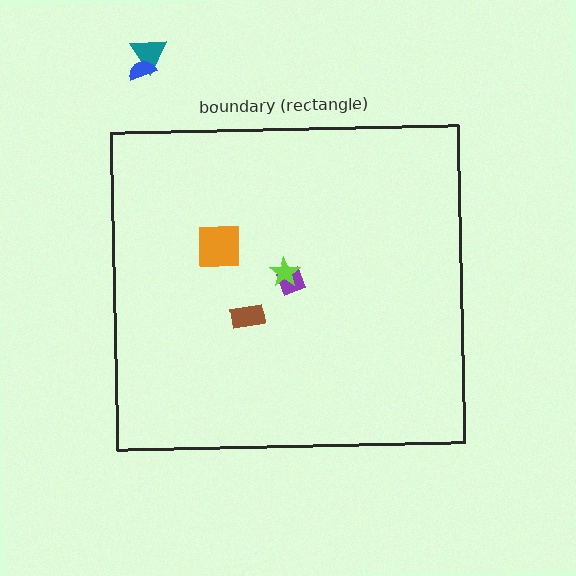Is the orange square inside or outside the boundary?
Inside.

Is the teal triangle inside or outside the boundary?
Outside.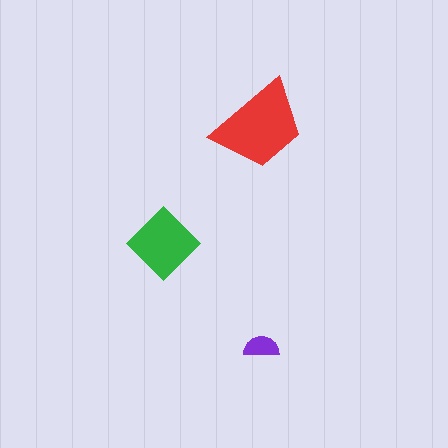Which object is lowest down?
The purple semicircle is bottommost.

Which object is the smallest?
The purple semicircle.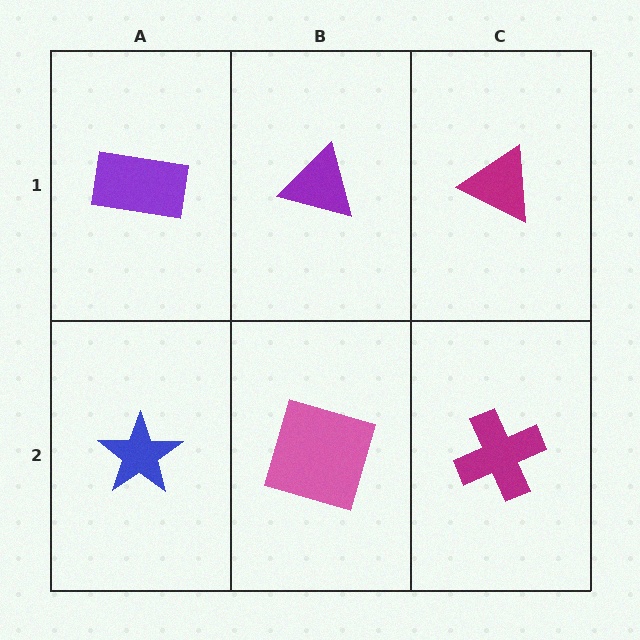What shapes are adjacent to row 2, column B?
A purple triangle (row 1, column B), a blue star (row 2, column A), a magenta cross (row 2, column C).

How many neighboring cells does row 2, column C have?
2.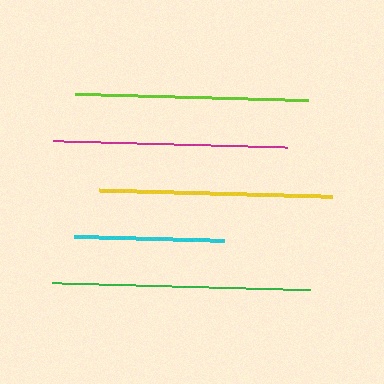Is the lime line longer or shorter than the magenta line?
The magenta line is longer than the lime line.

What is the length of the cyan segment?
The cyan segment is approximately 150 pixels long.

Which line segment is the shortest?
The cyan line is the shortest at approximately 150 pixels.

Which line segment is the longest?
The green line is the longest at approximately 258 pixels.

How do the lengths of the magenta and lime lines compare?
The magenta and lime lines are approximately the same length.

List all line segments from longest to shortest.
From longest to shortest: green, magenta, yellow, lime, cyan.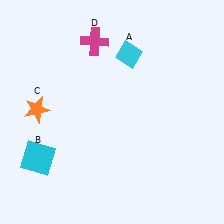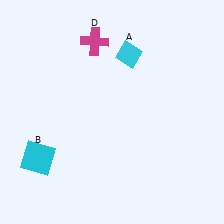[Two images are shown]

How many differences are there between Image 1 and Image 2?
There is 1 difference between the two images.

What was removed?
The orange star (C) was removed in Image 2.